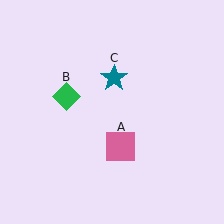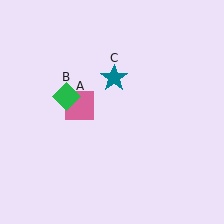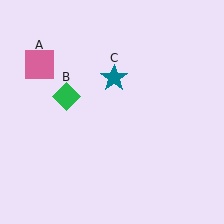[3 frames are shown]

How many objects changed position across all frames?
1 object changed position: pink square (object A).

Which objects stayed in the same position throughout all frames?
Green diamond (object B) and teal star (object C) remained stationary.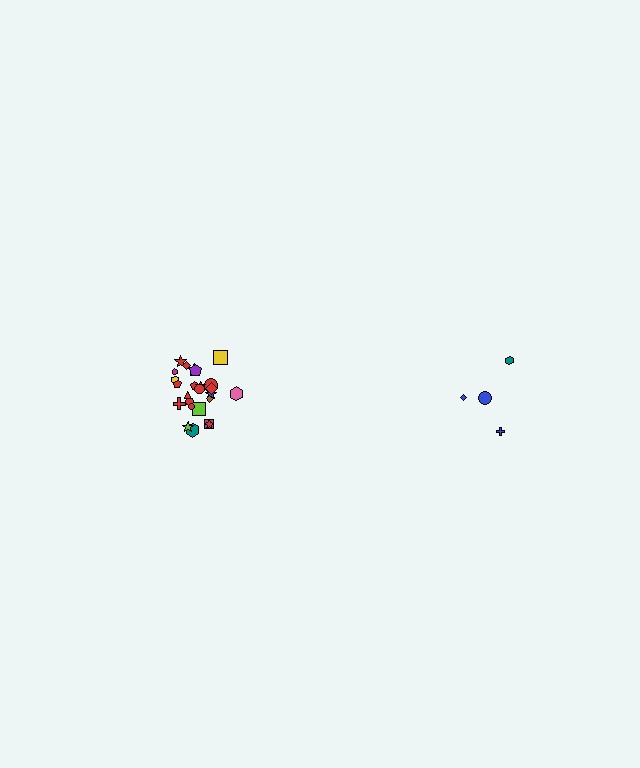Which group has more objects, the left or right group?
The left group.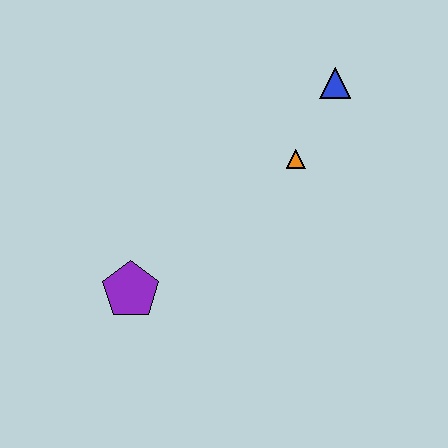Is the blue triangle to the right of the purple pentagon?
Yes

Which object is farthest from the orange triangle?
The purple pentagon is farthest from the orange triangle.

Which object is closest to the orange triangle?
The blue triangle is closest to the orange triangle.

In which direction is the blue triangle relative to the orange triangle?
The blue triangle is above the orange triangle.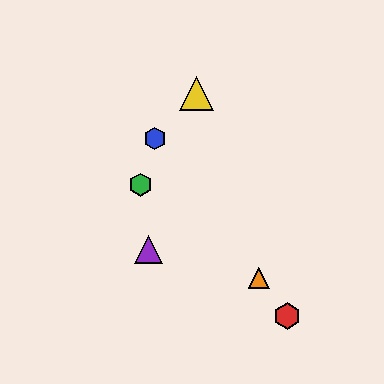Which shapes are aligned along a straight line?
The red hexagon, the blue hexagon, the orange triangle are aligned along a straight line.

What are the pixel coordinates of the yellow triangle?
The yellow triangle is at (196, 94).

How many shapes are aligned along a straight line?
3 shapes (the red hexagon, the blue hexagon, the orange triangle) are aligned along a straight line.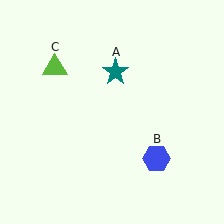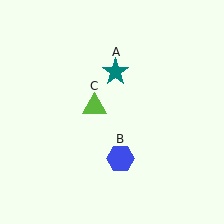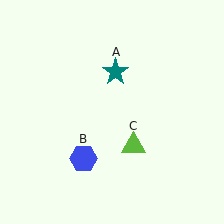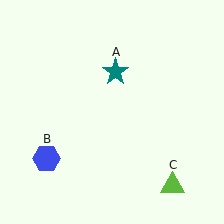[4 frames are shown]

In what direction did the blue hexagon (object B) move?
The blue hexagon (object B) moved left.